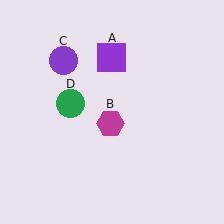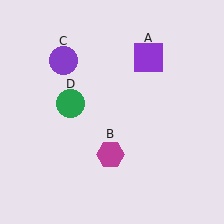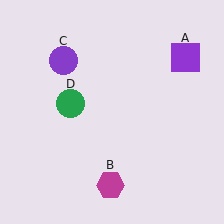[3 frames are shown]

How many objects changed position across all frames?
2 objects changed position: purple square (object A), magenta hexagon (object B).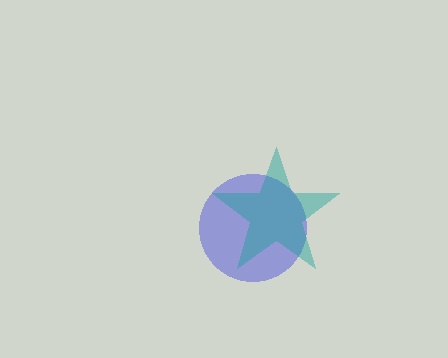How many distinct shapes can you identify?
There are 2 distinct shapes: a blue circle, a teal star.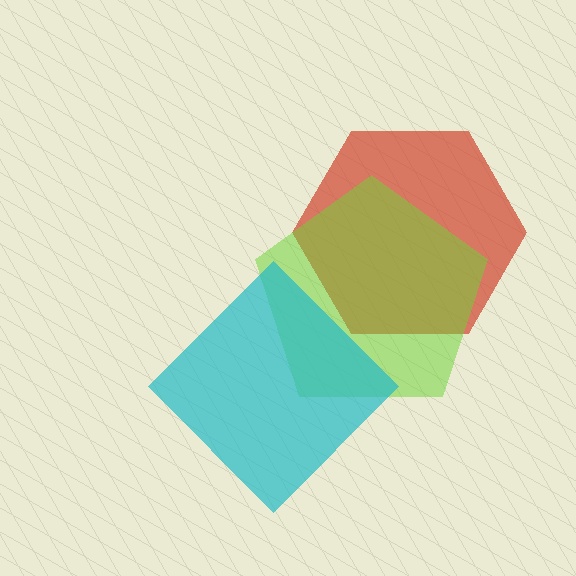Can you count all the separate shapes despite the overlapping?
Yes, there are 3 separate shapes.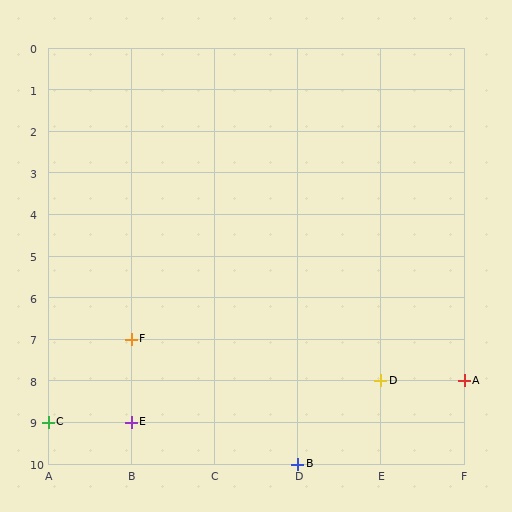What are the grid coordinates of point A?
Point A is at grid coordinates (F, 8).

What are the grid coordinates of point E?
Point E is at grid coordinates (B, 9).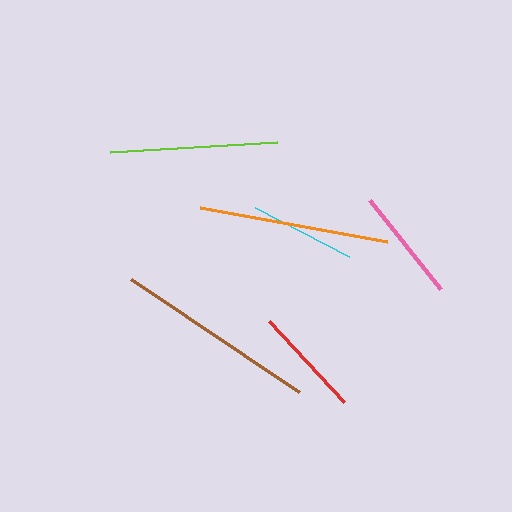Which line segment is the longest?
The brown line is the longest at approximately 202 pixels.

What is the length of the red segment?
The red segment is approximately 110 pixels long.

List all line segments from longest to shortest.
From longest to shortest: brown, orange, lime, pink, red, cyan.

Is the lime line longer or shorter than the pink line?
The lime line is longer than the pink line.